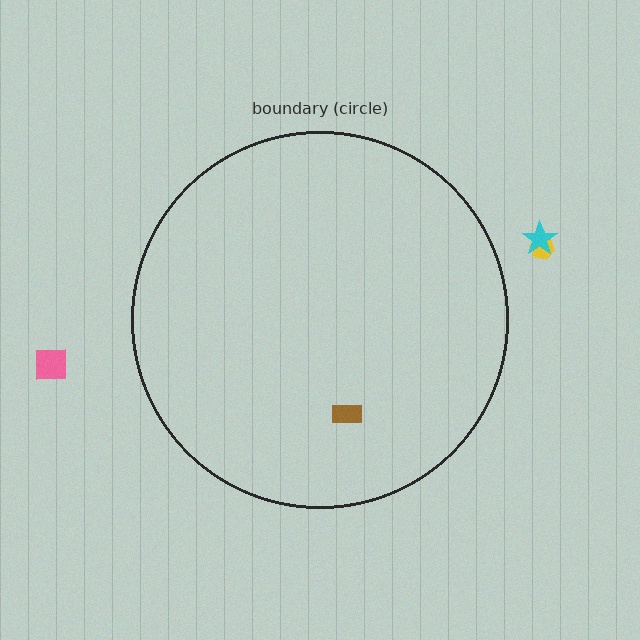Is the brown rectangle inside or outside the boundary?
Inside.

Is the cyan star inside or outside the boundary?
Outside.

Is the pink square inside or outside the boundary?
Outside.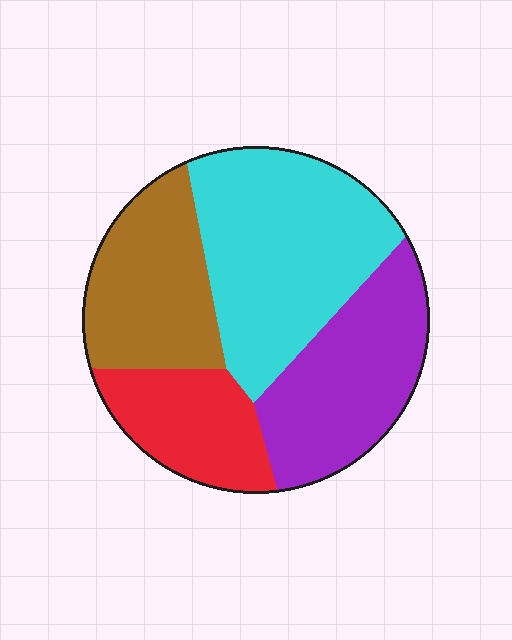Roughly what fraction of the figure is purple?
Purple takes up about one quarter (1/4) of the figure.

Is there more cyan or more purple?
Cyan.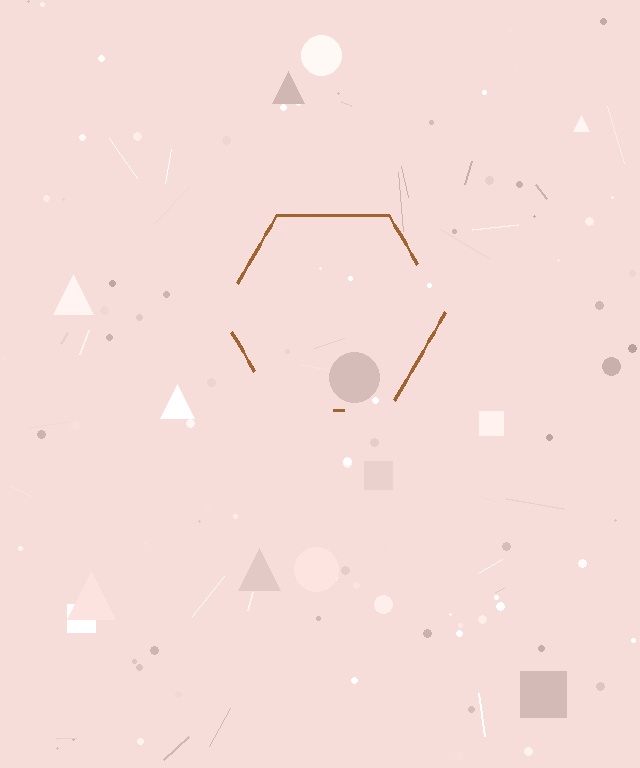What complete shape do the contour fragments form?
The contour fragments form a hexagon.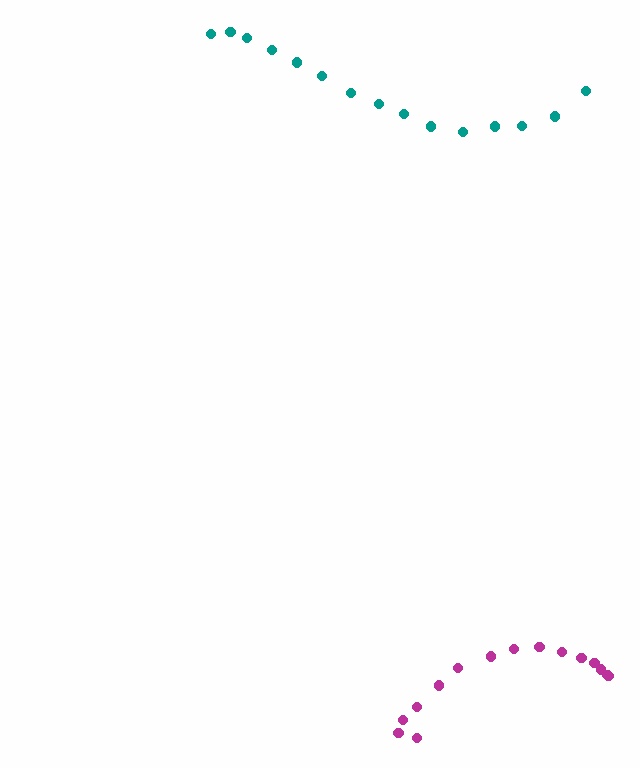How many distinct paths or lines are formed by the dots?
There are 2 distinct paths.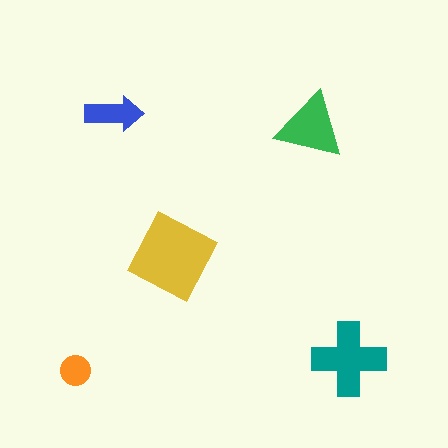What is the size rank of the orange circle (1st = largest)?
5th.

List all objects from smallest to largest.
The orange circle, the blue arrow, the green triangle, the teal cross, the yellow square.